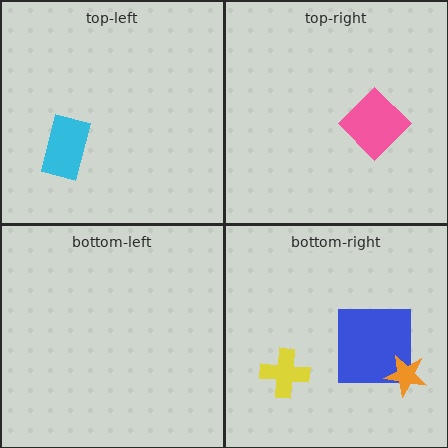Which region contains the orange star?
The bottom-right region.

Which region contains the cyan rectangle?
The top-left region.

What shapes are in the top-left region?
The cyan rectangle.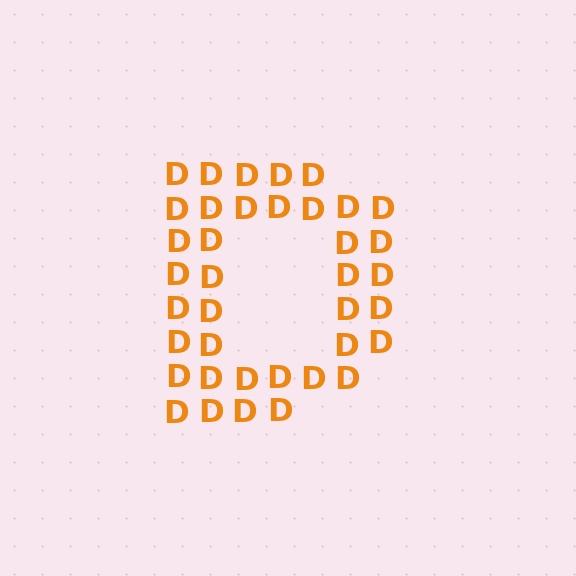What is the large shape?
The large shape is the letter D.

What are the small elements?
The small elements are letter D's.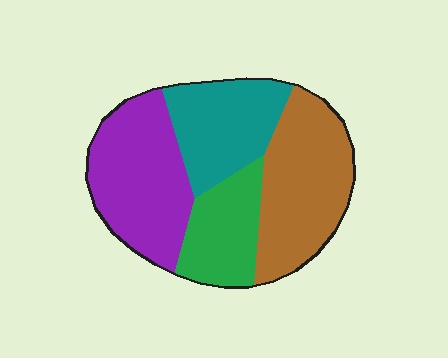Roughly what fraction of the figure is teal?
Teal covers about 20% of the figure.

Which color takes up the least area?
Green, at roughly 20%.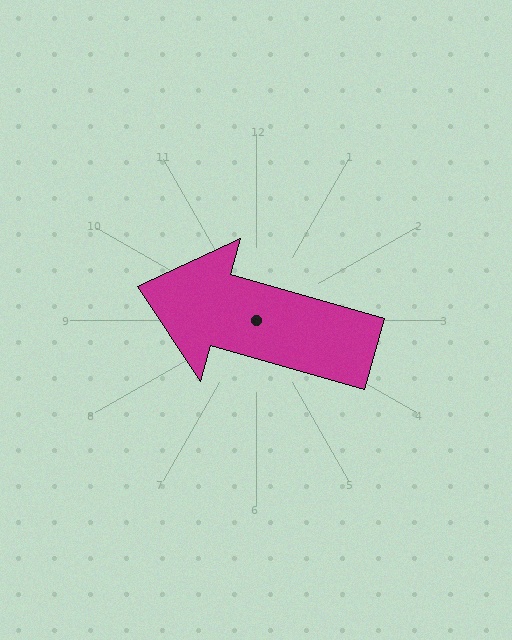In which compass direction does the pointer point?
West.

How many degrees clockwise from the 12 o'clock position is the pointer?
Approximately 286 degrees.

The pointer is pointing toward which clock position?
Roughly 10 o'clock.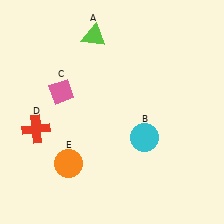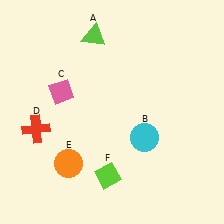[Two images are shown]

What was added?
A lime diamond (F) was added in Image 2.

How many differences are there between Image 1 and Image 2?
There is 1 difference between the two images.